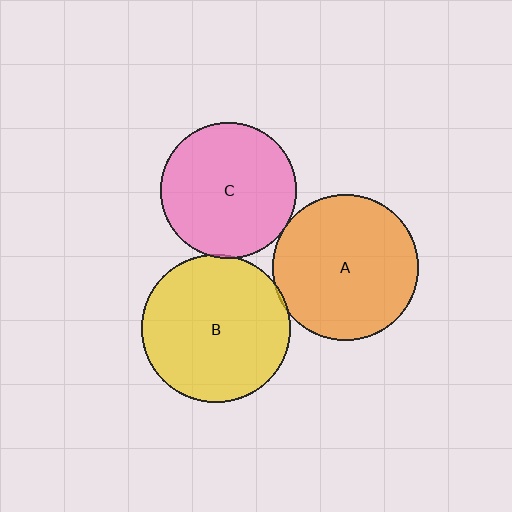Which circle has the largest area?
Circle B (yellow).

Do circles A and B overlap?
Yes.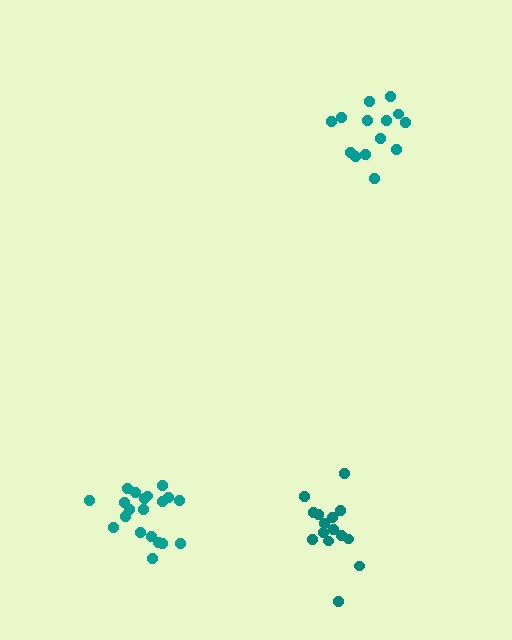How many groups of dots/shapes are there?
There are 3 groups.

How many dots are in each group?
Group 1: 15 dots, Group 2: 20 dots, Group 3: 14 dots (49 total).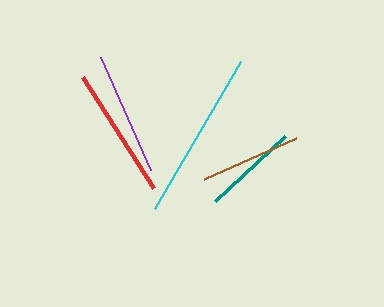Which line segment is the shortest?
The teal line is the shortest at approximately 96 pixels.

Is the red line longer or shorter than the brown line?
The red line is longer than the brown line.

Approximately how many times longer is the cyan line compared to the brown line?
The cyan line is approximately 1.7 times the length of the brown line.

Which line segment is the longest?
The cyan line is the longest at approximately 171 pixels.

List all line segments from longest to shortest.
From longest to shortest: cyan, red, purple, brown, teal.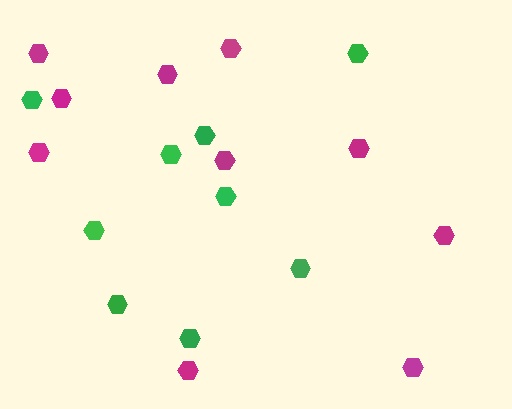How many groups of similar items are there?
There are 2 groups: one group of green hexagons (9) and one group of magenta hexagons (10).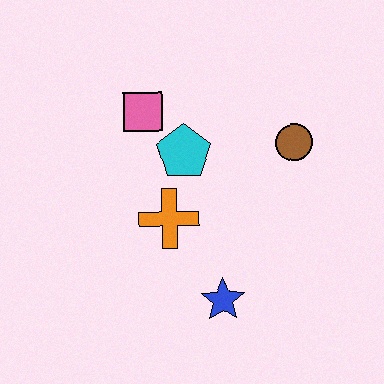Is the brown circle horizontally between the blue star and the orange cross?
No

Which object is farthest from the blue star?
The pink square is farthest from the blue star.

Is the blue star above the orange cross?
No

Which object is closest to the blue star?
The orange cross is closest to the blue star.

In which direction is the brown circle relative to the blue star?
The brown circle is above the blue star.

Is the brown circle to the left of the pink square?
No